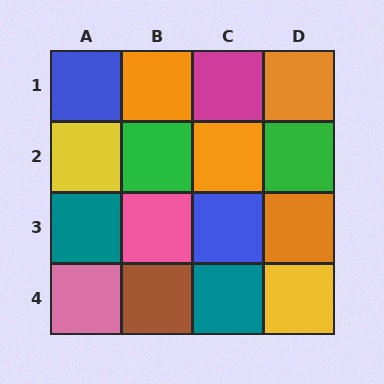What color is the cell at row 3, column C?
Blue.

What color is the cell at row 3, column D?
Orange.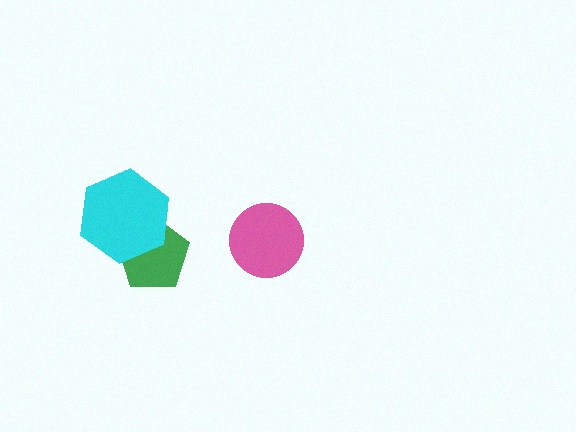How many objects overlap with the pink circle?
0 objects overlap with the pink circle.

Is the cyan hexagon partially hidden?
No, no other shape covers it.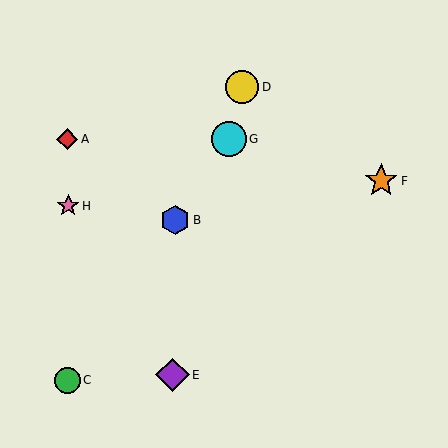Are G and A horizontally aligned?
Yes, both are at y≈139.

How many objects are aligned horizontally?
2 objects (A, G) are aligned horizontally.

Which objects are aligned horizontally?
Objects A, G are aligned horizontally.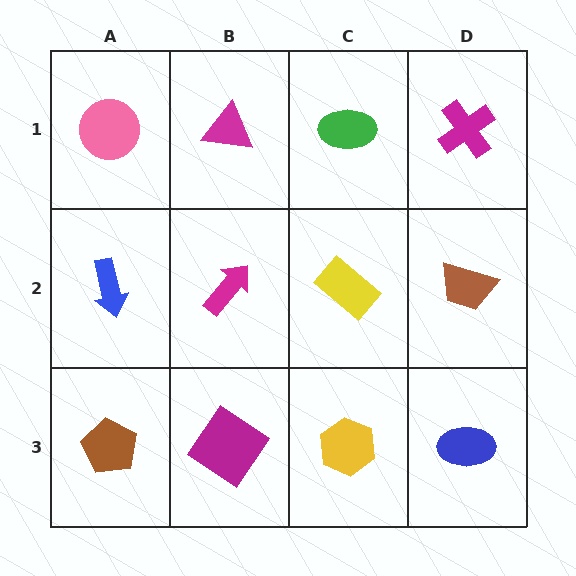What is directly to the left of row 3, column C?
A magenta diamond.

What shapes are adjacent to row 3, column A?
A blue arrow (row 2, column A), a magenta diamond (row 3, column B).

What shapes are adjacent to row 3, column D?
A brown trapezoid (row 2, column D), a yellow hexagon (row 3, column C).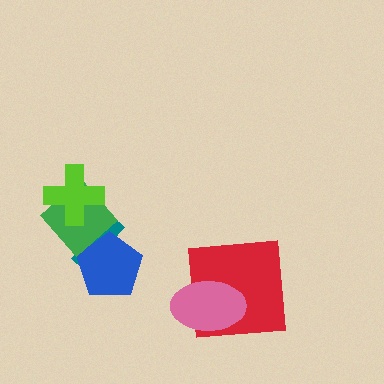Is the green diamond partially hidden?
Yes, it is partially covered by another shape.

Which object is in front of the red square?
The pink ellipse is in front of the red square.